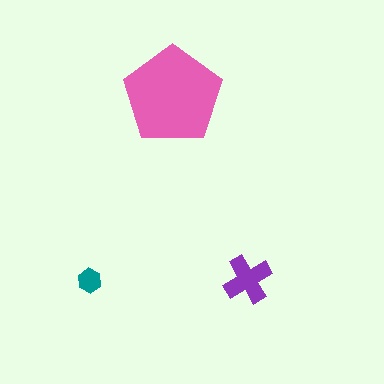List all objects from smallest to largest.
The teal hexagon, the purple cross, the pink pentagon.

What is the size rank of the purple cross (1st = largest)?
2nd.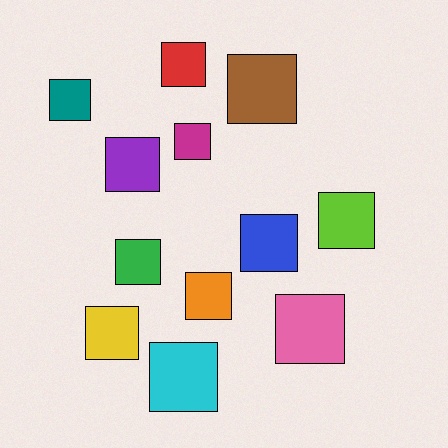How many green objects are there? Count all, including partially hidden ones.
There is 1 green object.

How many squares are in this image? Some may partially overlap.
There are 12 squares.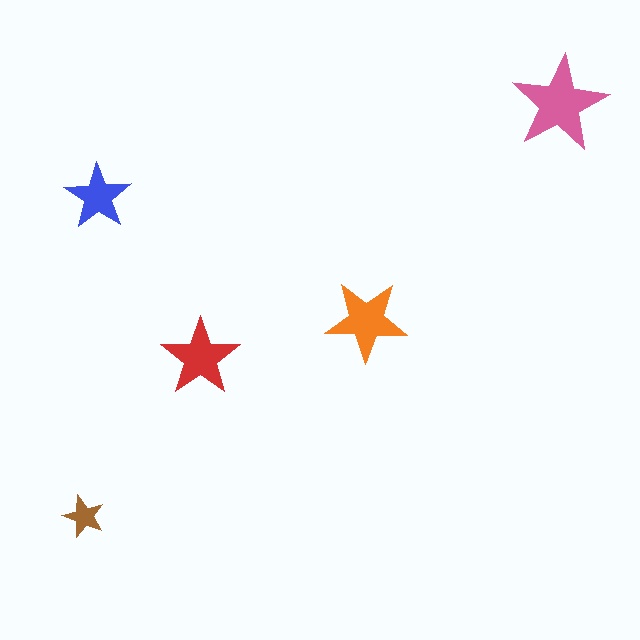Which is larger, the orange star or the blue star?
The orange one.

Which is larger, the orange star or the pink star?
The pink one.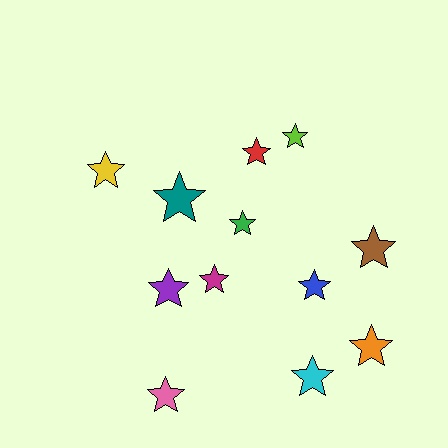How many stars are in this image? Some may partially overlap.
There are 12 stars.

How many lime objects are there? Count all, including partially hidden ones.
There is 1 lime object.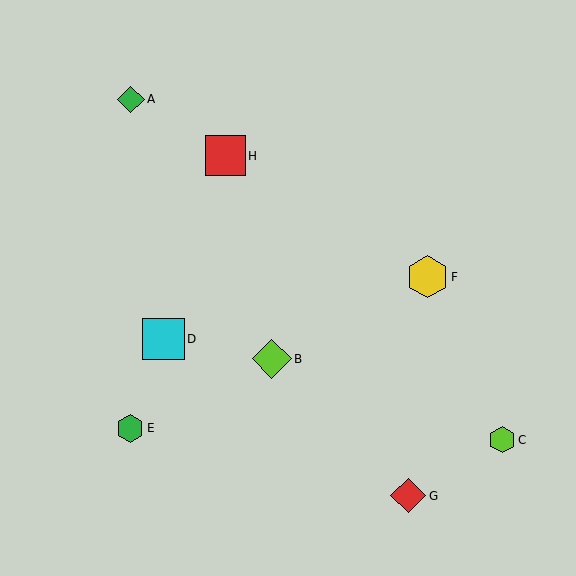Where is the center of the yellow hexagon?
The center of the yellow hexagon is at (427, 277).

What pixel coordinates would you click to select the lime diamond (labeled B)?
Click at (272, 359) to select the lime diamond B.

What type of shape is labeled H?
Shape H is a red square.